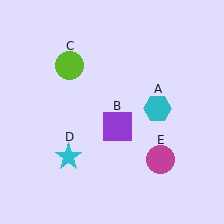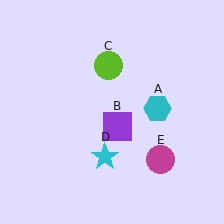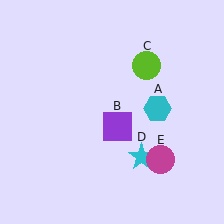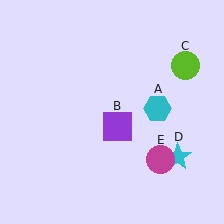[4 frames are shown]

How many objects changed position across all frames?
2 objects changed position: lime circle (object C), cyan star (object D).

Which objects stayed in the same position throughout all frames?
Cyan hexagon (object A) and purple square (object B) and magenta circle (object E) remained stationary.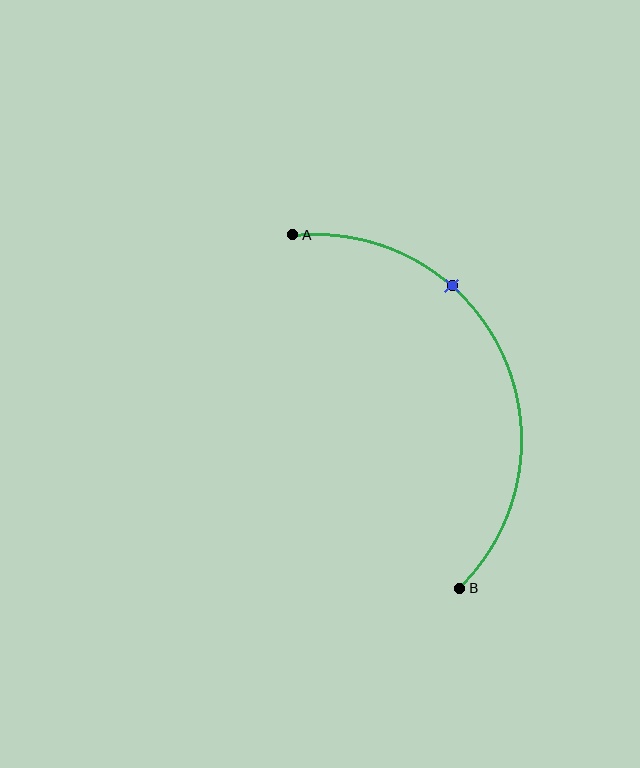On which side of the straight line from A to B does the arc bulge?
The arc bulges to the right of the straight line connecting A and B.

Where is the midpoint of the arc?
The arc midpoint is the point on the curve farthest from the straight line joining A and B. It sits to the right of that line.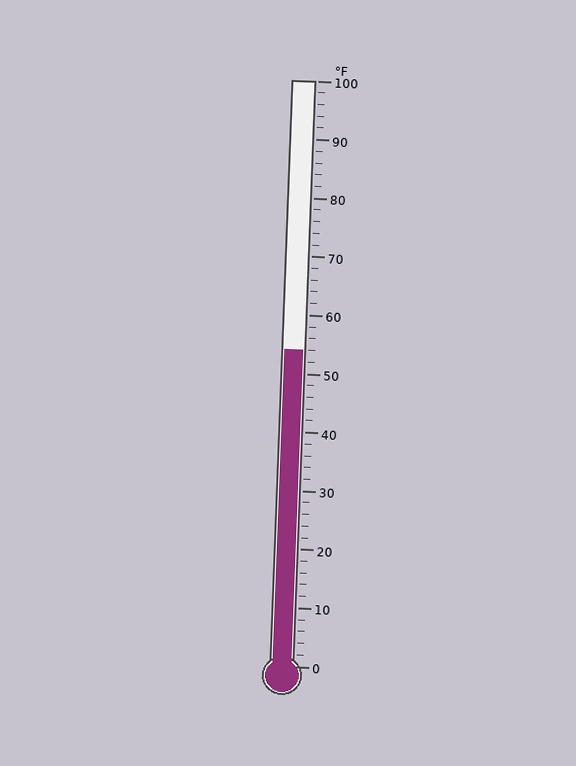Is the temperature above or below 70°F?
The temperature is below 70°F.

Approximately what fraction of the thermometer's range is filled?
The thermometer is filled to approximately 55% of its range.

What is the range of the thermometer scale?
The thermometer scale ranges from 0°F to 100°F.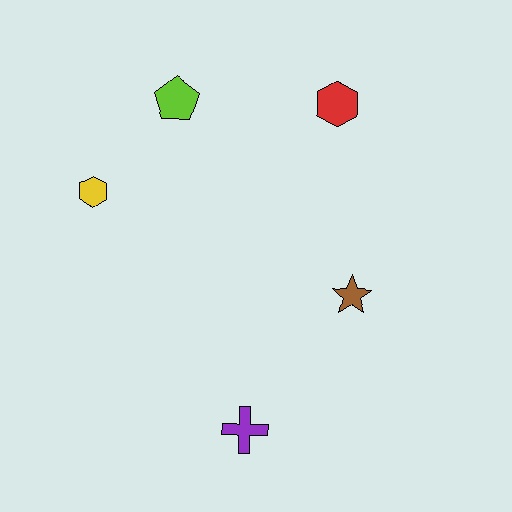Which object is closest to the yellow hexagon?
The lime pentagon is closest to the yellow hexagon.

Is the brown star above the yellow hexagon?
No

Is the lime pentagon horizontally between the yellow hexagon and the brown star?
Yes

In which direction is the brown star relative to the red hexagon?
The brown star is below the red hexagon.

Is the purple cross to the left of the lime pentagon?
No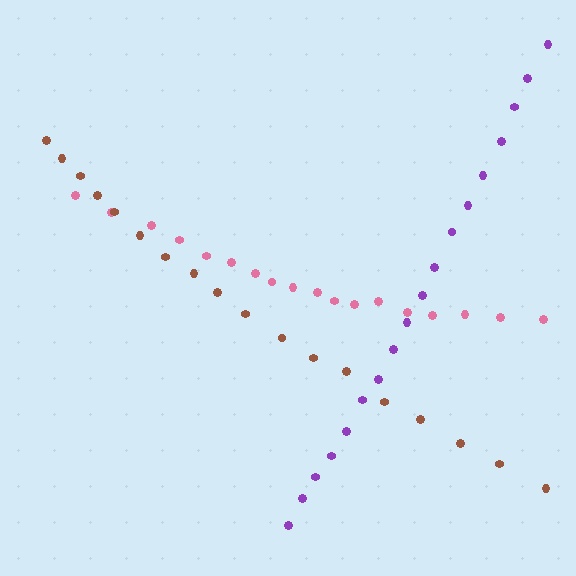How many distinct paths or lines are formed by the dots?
There are 3 distinct paths.